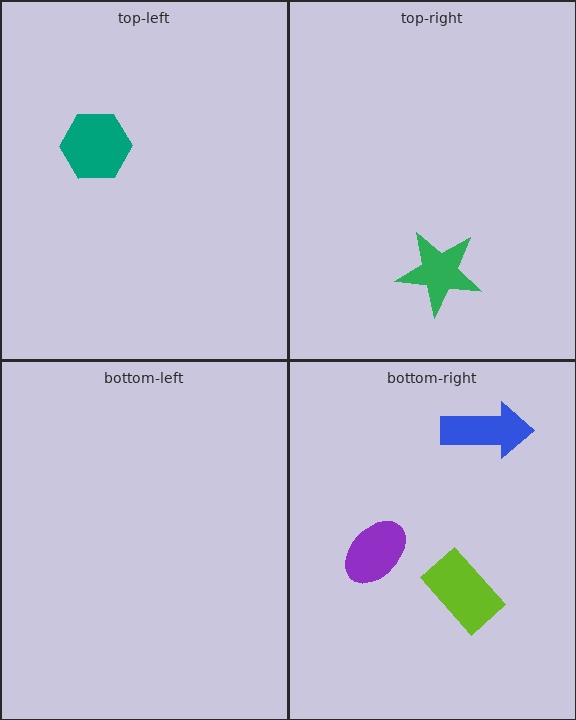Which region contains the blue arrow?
The bottom-right region.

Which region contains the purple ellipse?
The bottom-right region.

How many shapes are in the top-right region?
1.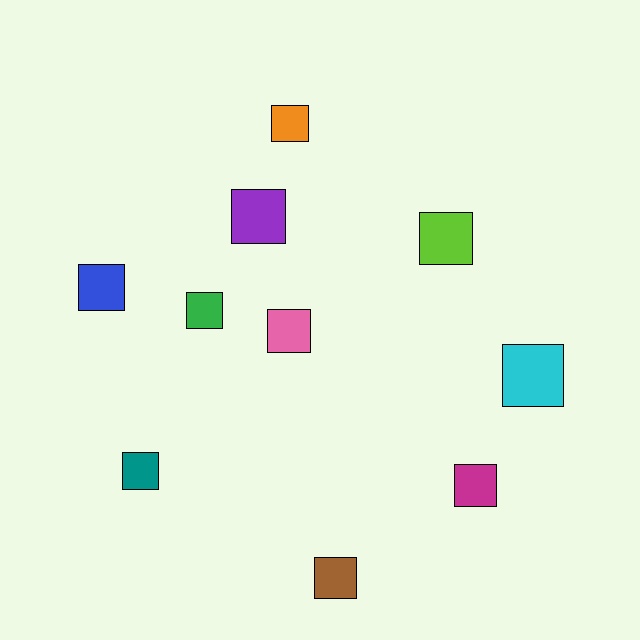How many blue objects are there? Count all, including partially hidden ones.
There is 1 blue object.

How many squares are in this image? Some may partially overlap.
There are 10 squares.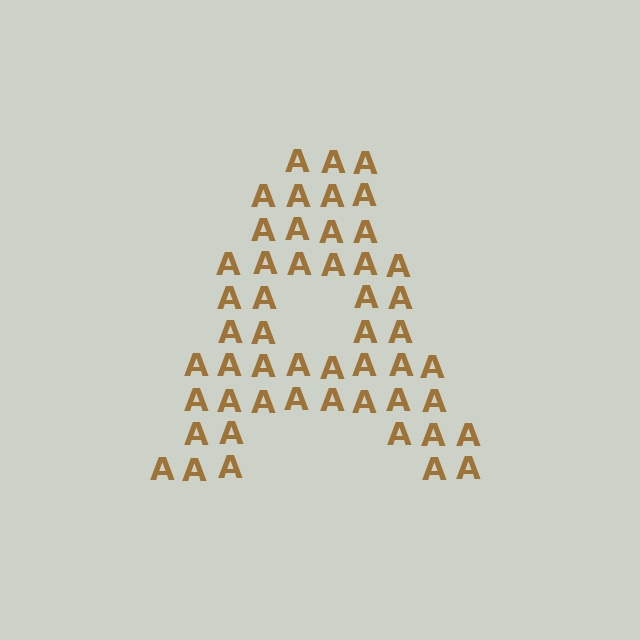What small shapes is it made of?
It is made of small letter A's.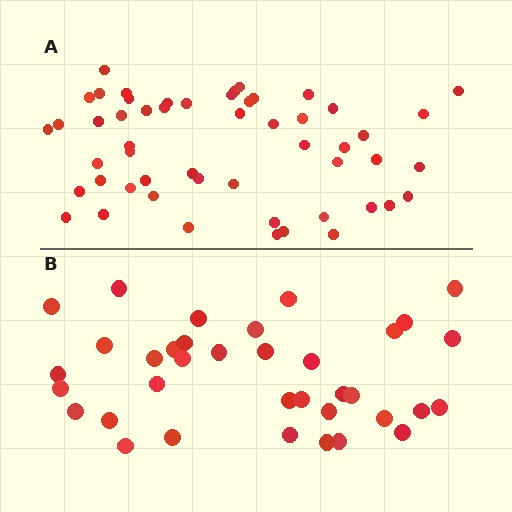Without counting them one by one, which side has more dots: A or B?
Region A (the top region) has more dots.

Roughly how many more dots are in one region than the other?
Region A has approximately 15 more dots than region B.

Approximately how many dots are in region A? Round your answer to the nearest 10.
About 50 dots. (The exact count is 53, which rounds to 50.)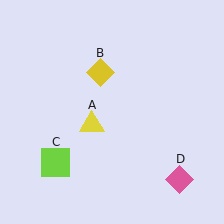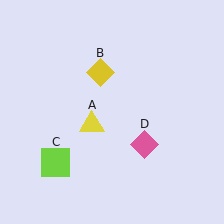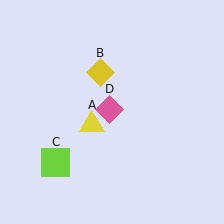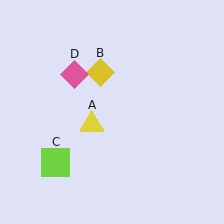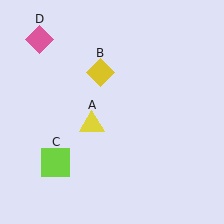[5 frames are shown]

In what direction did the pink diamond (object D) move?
The pink diamond (object D) moved up and to the left.